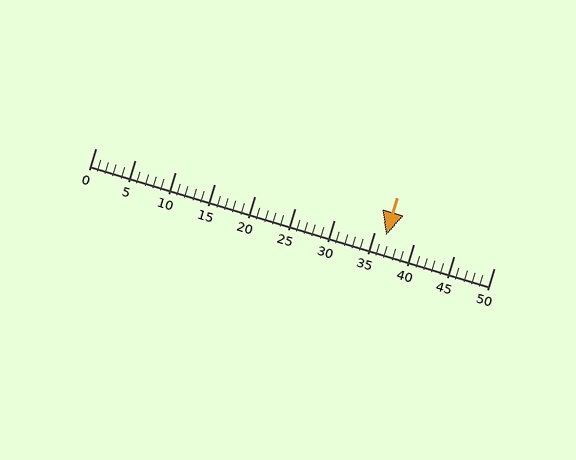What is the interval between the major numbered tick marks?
The major tick marks are spaced 5 units apart.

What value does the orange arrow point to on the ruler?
The orange arrow points to approximately 36.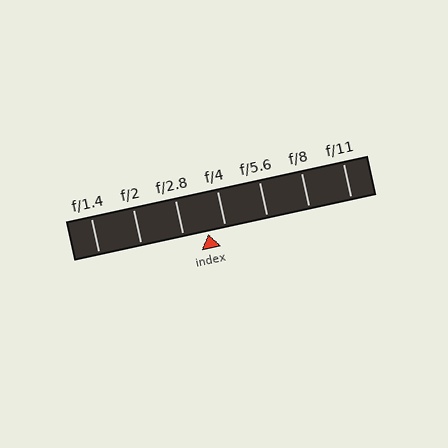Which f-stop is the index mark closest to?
The index mark is closest to f/4.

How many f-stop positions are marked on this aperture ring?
There are 7 f-stop positions marked.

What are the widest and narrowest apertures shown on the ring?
The widest aperture shown is f/1.4 and the narrowest is f/11.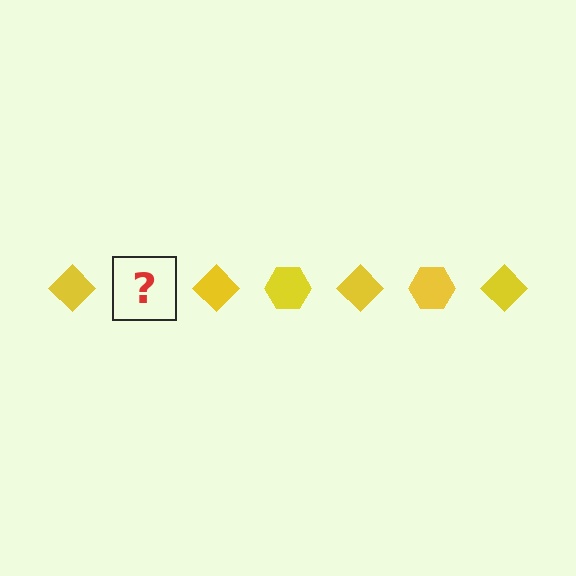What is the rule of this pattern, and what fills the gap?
The rule is that the pattern cycles through diamond, hexagon shapes in yellow. The gap should be filled with a yellow hexagon.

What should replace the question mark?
The question mark should be replaced with a yellow hexagon.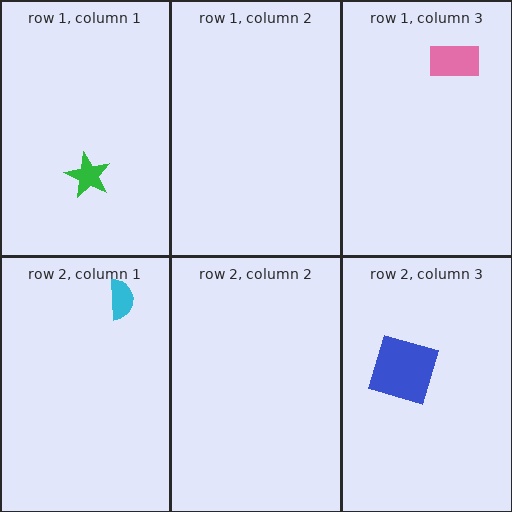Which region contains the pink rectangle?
The row 1, column 3 region.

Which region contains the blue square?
The row 2, column 3 region.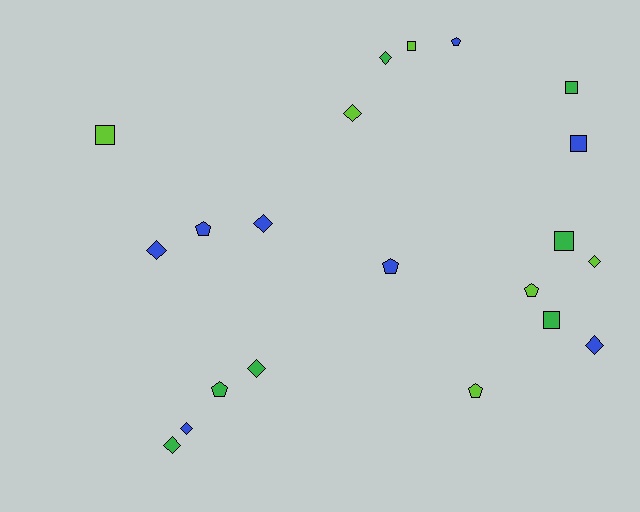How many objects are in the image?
There are 21 objects.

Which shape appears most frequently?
Diamond, with 9 objects.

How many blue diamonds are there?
There are 4 blue diamonds.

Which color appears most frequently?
Blue, with 8 objects.